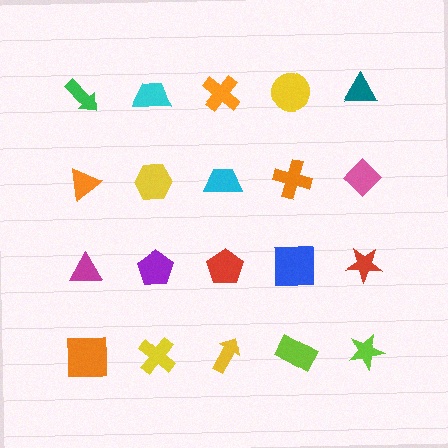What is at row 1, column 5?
A teal triangle.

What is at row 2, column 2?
A yellow hexagon.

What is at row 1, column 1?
A green arrow.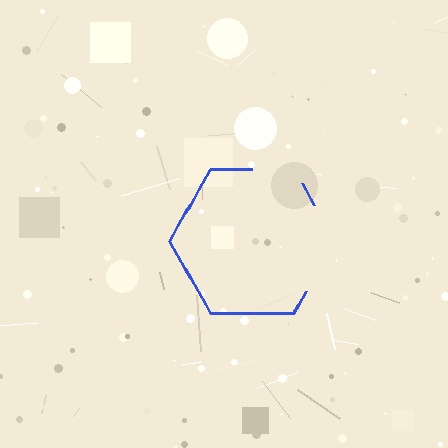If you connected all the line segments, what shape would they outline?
They would outline a hexagon.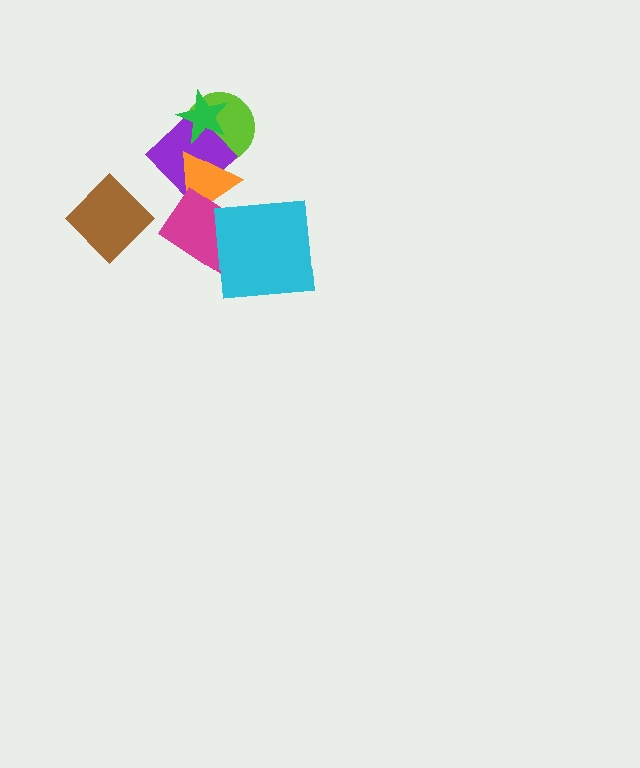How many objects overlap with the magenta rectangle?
3 objects overlap with the magenta rectangle.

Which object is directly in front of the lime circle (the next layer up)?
The purple diamond is directly in front of the lime circle.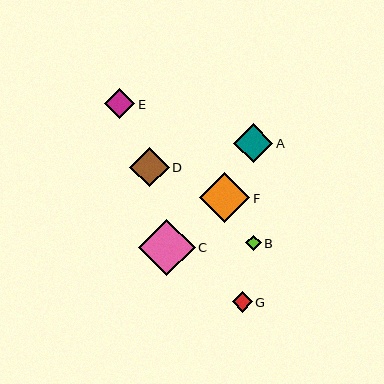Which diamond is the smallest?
Diamond B is the smallest with a size of approximately 16 pixels.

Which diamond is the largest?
Diamond C is the largest with a size of approximately 57 pixels.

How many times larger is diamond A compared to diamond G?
Diamond A is approximately 1.9 times the size of diamond G.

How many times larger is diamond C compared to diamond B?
Diamond C is approximately 3.6 times the size of diamond B.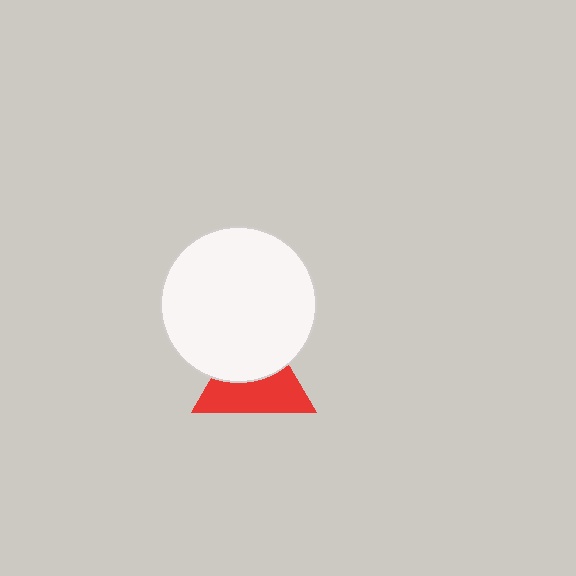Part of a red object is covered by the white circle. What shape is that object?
It is a triangle.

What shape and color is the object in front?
The object in front is a white circle.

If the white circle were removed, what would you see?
You would see the complete red triangle.